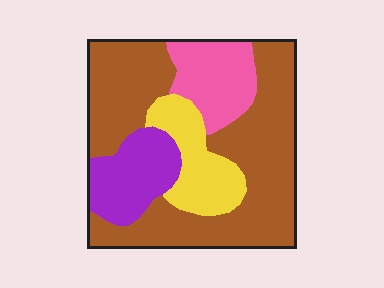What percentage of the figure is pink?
Pink takes up about one eighth (1/8) of the figure.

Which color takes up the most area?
Brown, at roughly 55%.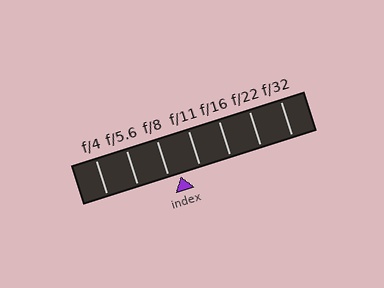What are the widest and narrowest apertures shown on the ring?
The widest aperture shown is f/4 and the narrowest is f/32.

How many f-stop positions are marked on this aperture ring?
There are 7 f-stop positions marked.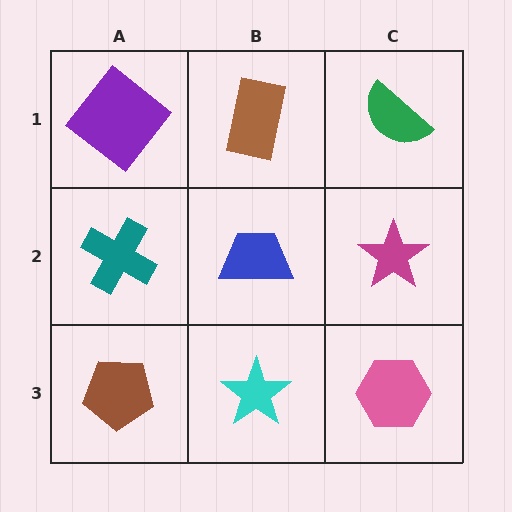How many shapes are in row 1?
3 shapes.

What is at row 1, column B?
A brown rectangle.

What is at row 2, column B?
A blue trapezoid.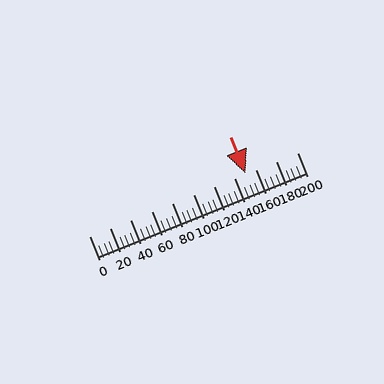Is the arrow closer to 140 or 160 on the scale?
The arrow is closer to 160.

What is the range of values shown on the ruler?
The ruler shows values from 0 to 200.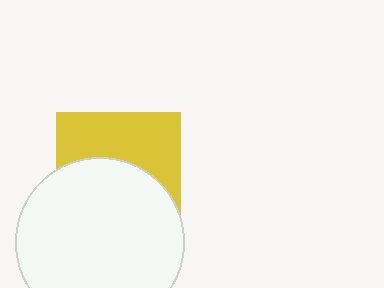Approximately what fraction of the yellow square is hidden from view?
Roughly 54% of the yellow square is hidden behind the white circle.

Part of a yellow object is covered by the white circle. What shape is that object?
It is a square.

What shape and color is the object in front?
The object in front is a white circle.